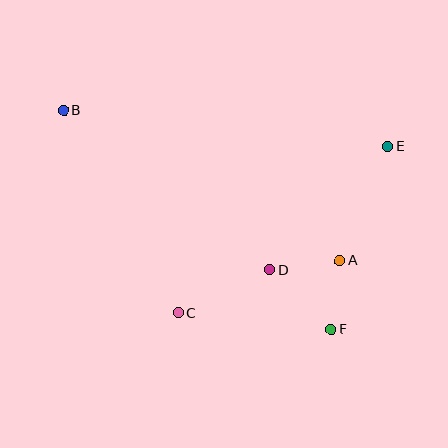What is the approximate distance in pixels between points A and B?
The distance between A and B is approximately 314 pixels.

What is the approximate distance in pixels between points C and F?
The distance between C and F is approximately 154 pixels.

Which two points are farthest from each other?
Points B and F are farthest from each other.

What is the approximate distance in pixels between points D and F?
The distance between D and F is approximately 86 pixels.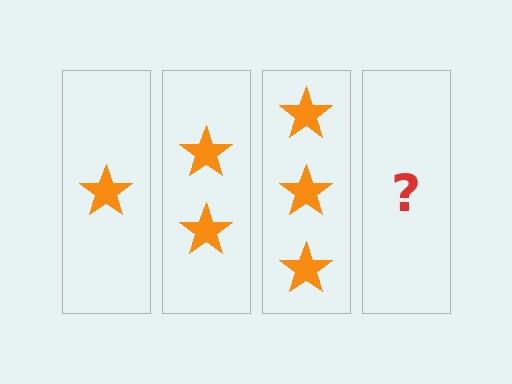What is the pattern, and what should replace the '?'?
The pattern is that each step adds one more star. The '?' should be 4 stars.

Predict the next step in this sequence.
The next step is 4 stars.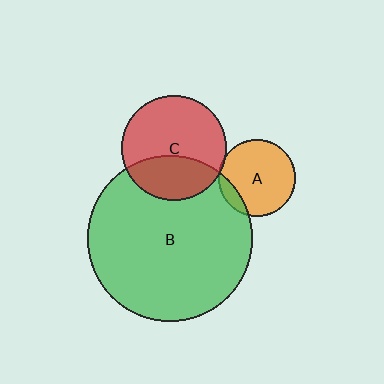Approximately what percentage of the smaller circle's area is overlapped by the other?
Approximately 5%.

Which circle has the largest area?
Circle B (green).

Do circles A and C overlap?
Yes.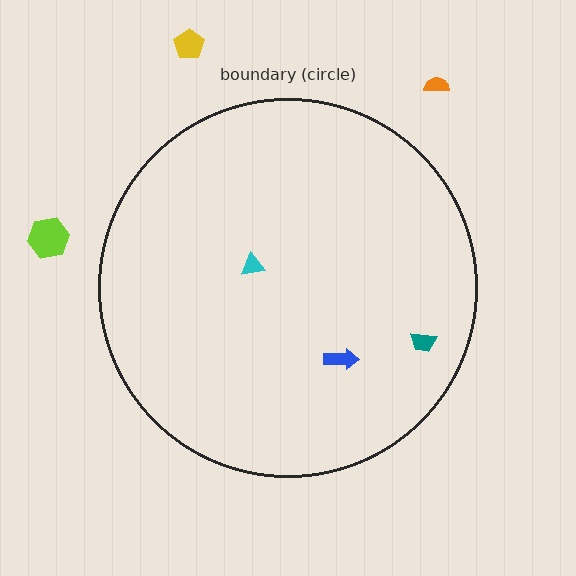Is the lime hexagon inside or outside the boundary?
Outside.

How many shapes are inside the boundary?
3 inside, 3 outside.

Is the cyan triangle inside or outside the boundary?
Inside.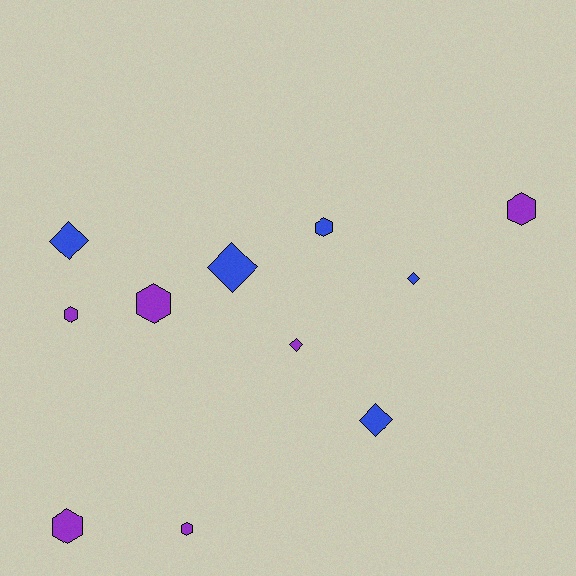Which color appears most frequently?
Purple, with 6 objects.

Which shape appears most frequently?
Hexagon, with 6 objects.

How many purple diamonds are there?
There is 1 purple diamond.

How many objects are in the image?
There are 11 objects.